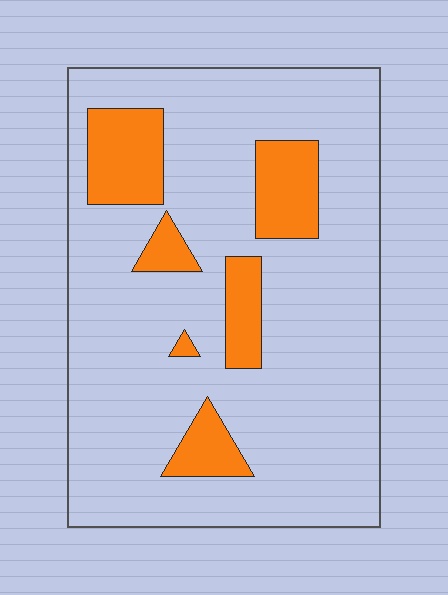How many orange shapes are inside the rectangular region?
6.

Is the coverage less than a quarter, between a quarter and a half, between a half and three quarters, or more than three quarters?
Less than a quarter.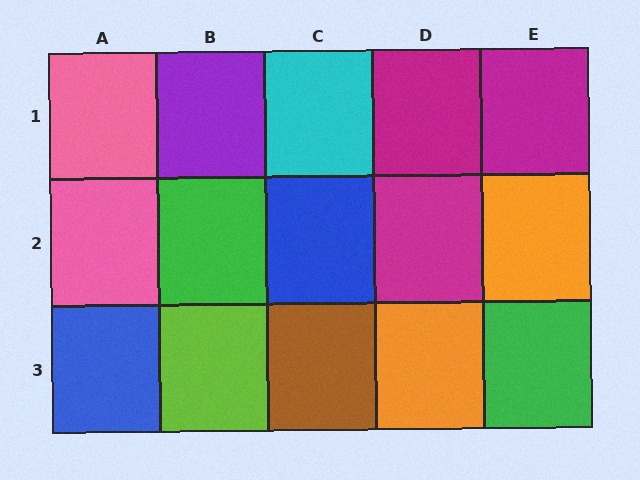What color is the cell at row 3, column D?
Orange.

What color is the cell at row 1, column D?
Magenta.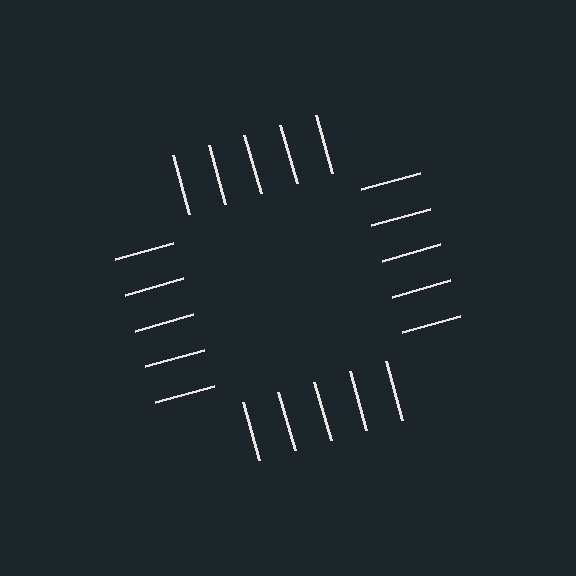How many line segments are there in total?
20 — 5 along each of the 4 edges.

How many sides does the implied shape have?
4 sides — the line-ends trace a square.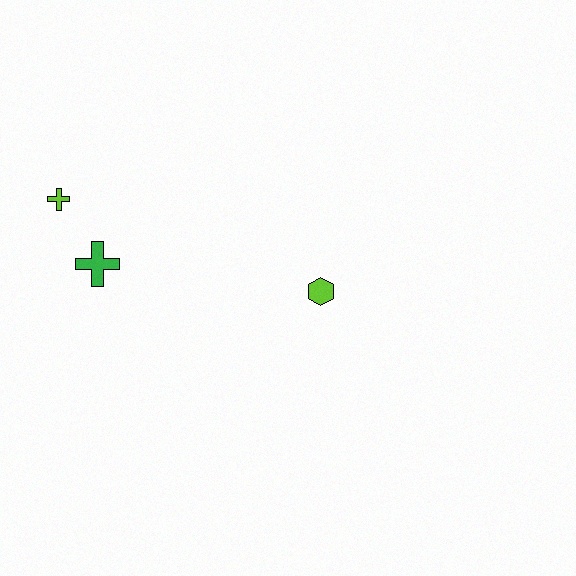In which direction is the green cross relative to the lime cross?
The green cross is below the lime cross.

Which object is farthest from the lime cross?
The lime hexagon is farthest from the lime cross.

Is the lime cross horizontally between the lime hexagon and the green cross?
No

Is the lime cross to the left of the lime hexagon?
Yes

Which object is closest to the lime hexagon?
The green cross is closest to the lime hexagon.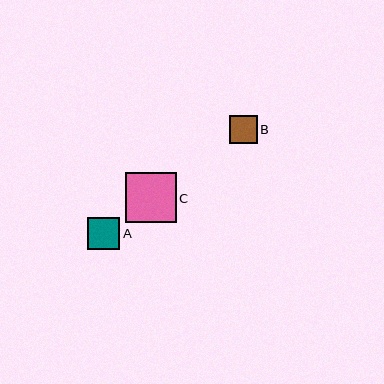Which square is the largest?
Square C is the largest with a size of approximately 51 pixels.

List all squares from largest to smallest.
From largest to smallest: C, A, B.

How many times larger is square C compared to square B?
Square C is approximately 1.8 times the size of square B.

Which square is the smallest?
Square B is the smallest with a size of approximately 28 pixels.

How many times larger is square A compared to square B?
Square A is approximately 1.2 times the size of square B.